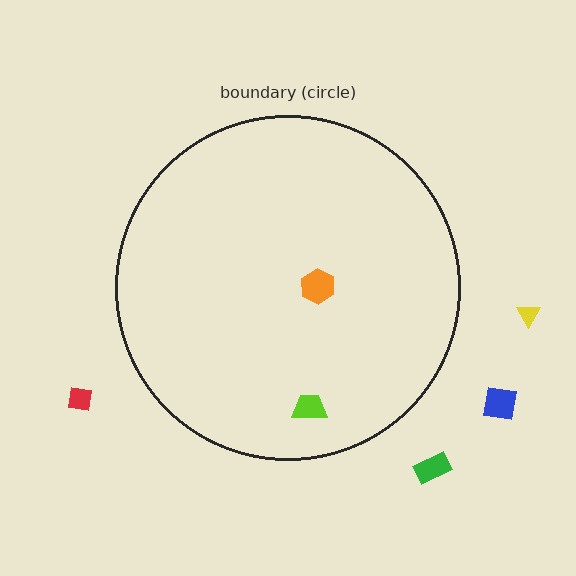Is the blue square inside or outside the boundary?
Outside.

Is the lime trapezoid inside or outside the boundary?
Inside.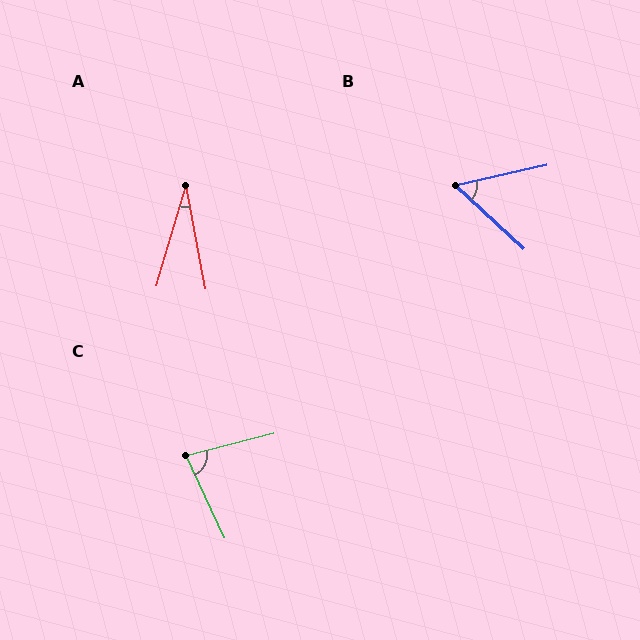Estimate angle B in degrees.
Approximately 56 degrees.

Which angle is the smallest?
A, at approximately 27 degrees.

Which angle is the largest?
C, at approximately 80 degrees.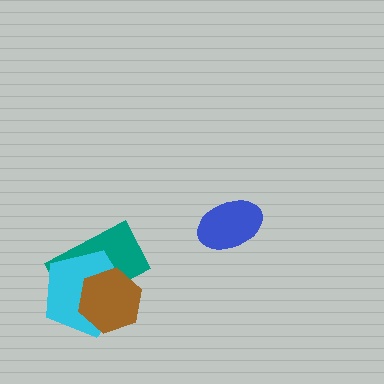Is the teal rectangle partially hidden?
Yes, it is partially covered by another shape.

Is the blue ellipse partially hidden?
No, no other shape covers it.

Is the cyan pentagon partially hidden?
Yes, it is partially covered by another shape.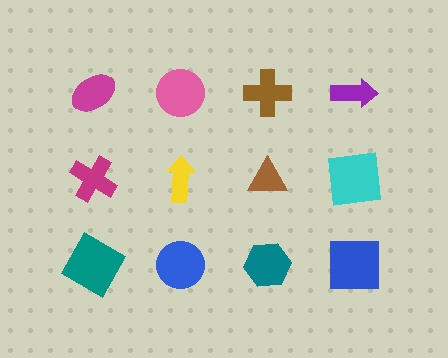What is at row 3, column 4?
A blue square.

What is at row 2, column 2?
A yellow arrow.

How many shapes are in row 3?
4 shapes.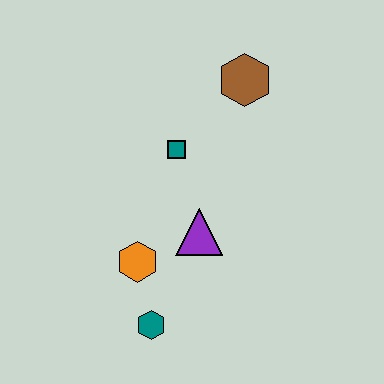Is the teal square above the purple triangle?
Yes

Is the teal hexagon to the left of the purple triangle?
Yes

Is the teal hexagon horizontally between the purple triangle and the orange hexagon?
Yes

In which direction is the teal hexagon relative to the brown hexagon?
The teal hexagon is below the brown hexagon.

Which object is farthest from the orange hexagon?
The brown hexagon is farthest from the orange hexagon.